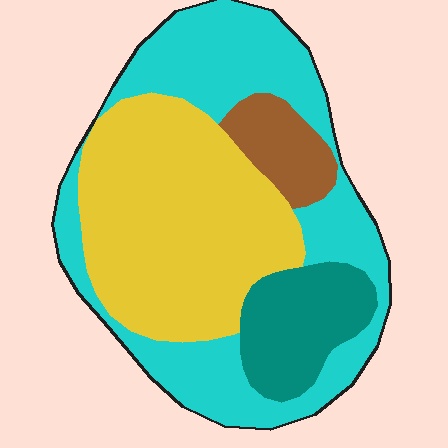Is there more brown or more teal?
Teal.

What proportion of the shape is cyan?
Cyan covers 39% of the shape.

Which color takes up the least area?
Brown, at roughly 10%.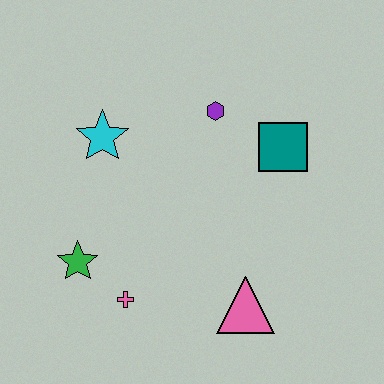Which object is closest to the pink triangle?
The pink cross is closest to the pink triangle.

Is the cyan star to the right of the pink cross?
No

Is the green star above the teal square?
No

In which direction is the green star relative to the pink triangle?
The green star is to the left of the pink triangle.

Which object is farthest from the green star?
The teal square is farthest from the green star.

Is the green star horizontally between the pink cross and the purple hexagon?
No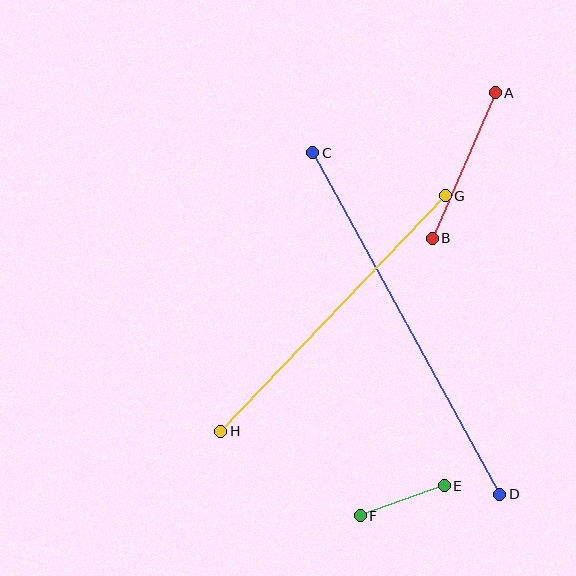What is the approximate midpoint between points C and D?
The midpoint is at approximately (406, 323) pixels.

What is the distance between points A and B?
The distance is approximately 158 pixels.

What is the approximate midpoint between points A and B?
The midpoint is at approximately (464, 166) pixels.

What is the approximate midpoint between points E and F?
The midpoint is at approximately (402, 501) pixels.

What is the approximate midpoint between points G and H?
The midpoint is at approximately (333, 313) pixels.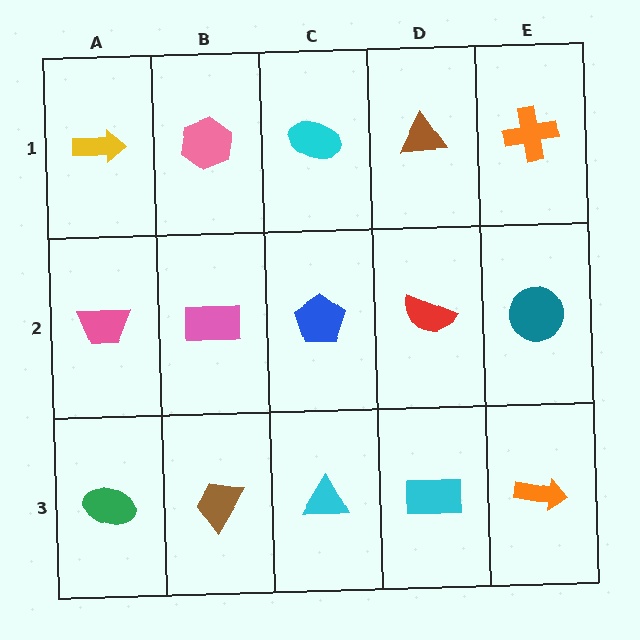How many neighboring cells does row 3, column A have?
2.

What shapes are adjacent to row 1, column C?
A blue pentagon (row 2, column C), a pink hexagon (row 1, column B), a brown triangle (row 1, column D).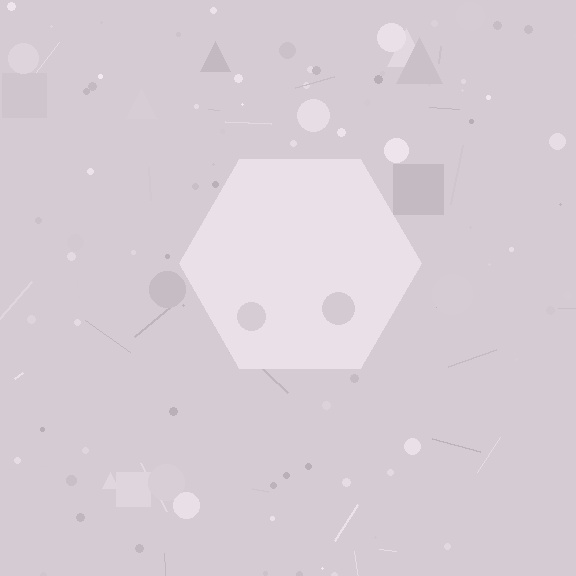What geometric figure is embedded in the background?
A hexagon is embedded in the background.